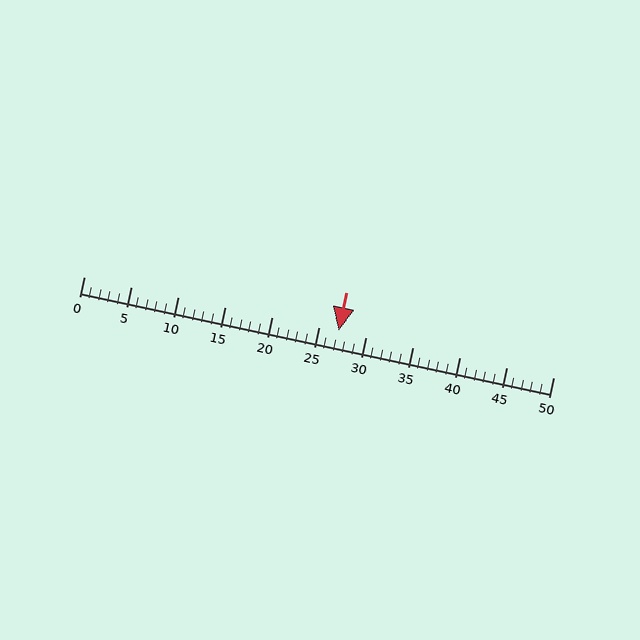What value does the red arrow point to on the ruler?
The red arrow points to approximately 27.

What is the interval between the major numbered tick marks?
The major tick marks are spaced 5 units apart.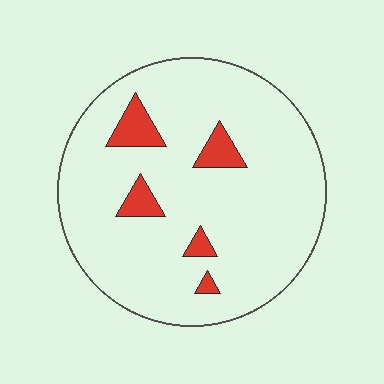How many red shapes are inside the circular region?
5.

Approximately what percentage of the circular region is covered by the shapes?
Approximately 10%.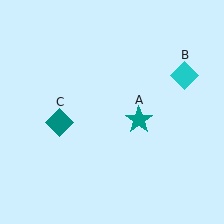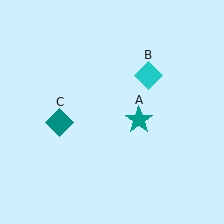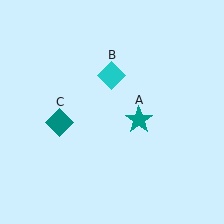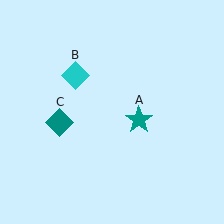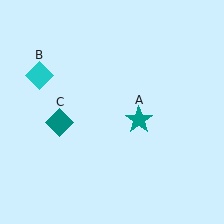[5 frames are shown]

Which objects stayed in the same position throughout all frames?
Teal star (object A) and teal diamond (object C) remained stationary.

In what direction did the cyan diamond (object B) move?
The cyan diamond (object B) moved left.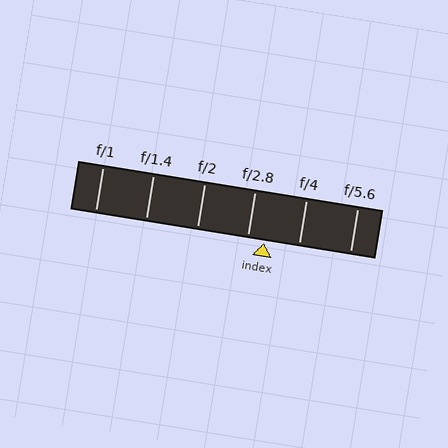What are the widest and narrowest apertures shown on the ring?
The widest aperture shown is f/1 and the narrowest is f/5.6.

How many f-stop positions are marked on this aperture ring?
There are 6 f-stop positions marked.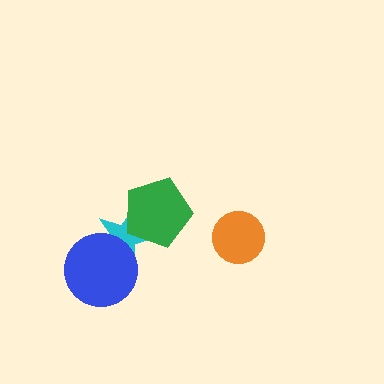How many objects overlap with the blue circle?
1 object overlaps with the blue circle.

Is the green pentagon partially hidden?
No, no other shape covers it.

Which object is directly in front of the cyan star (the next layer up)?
The blue circle is directly in front of the cyan star.